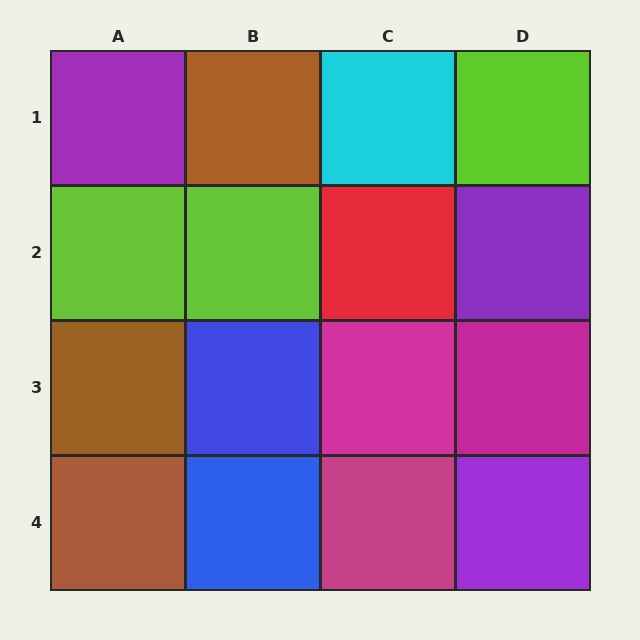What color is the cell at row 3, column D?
Magenta.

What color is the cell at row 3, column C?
Magenta.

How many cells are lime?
3 cells are lime.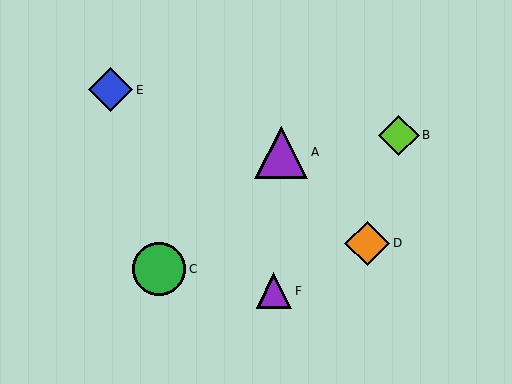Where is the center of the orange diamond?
The center of the orange diamond is at (367, 243).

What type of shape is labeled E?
Shape E is a blue diamond.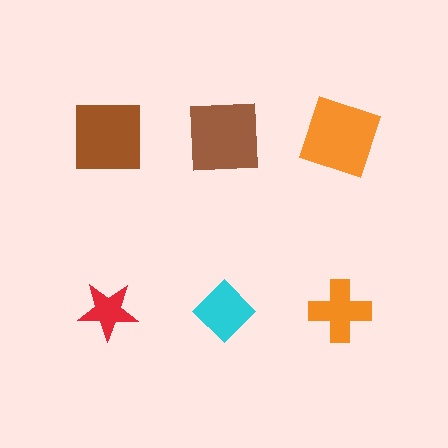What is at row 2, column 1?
A red star.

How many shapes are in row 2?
3 shapes.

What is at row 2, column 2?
A cyan diamond.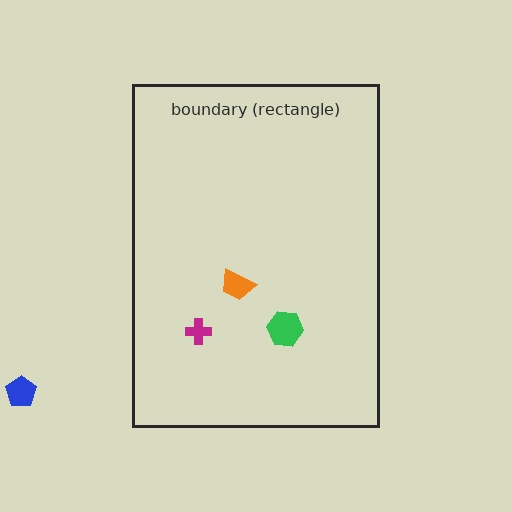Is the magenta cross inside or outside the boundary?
Inside.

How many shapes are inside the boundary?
3 inside, 1 outside.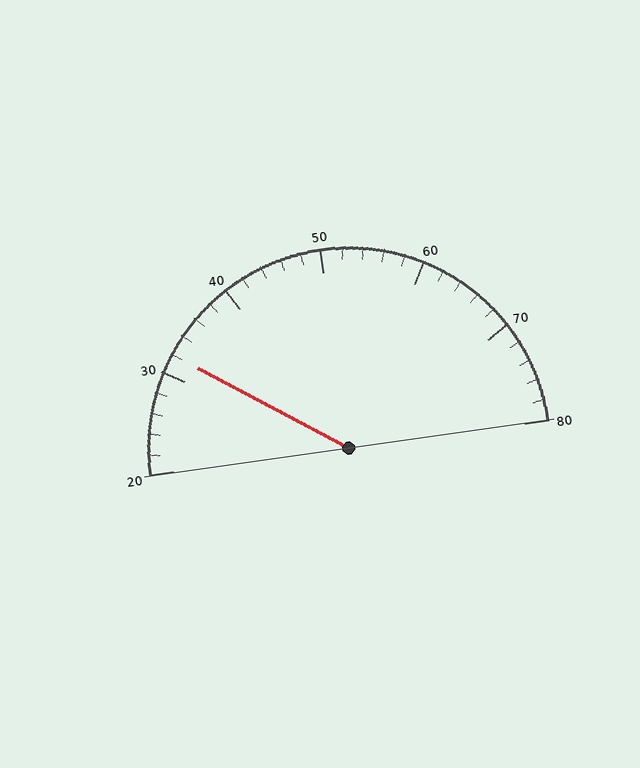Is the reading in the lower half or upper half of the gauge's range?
The reading is in the lower half of the range (20 to 80).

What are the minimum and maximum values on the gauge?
The gauge ranges from 20 to 80.